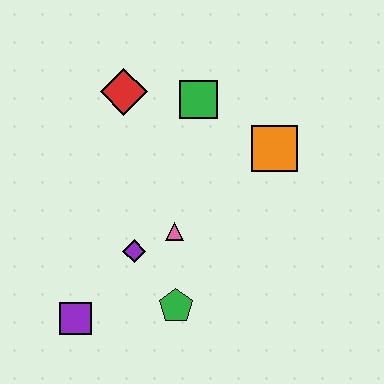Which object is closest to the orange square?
The green square is closest to the orange square.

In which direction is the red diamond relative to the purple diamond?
The red diamond is above the purple diamond.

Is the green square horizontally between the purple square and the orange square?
Yes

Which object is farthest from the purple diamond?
The orange square is farthest from the purple diamond.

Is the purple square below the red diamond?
Yes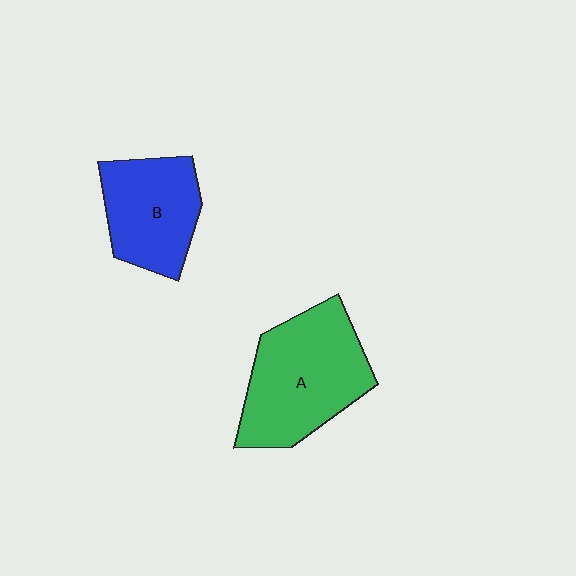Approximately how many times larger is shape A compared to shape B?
Approximately 1.4 times.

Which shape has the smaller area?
Shape B (blue).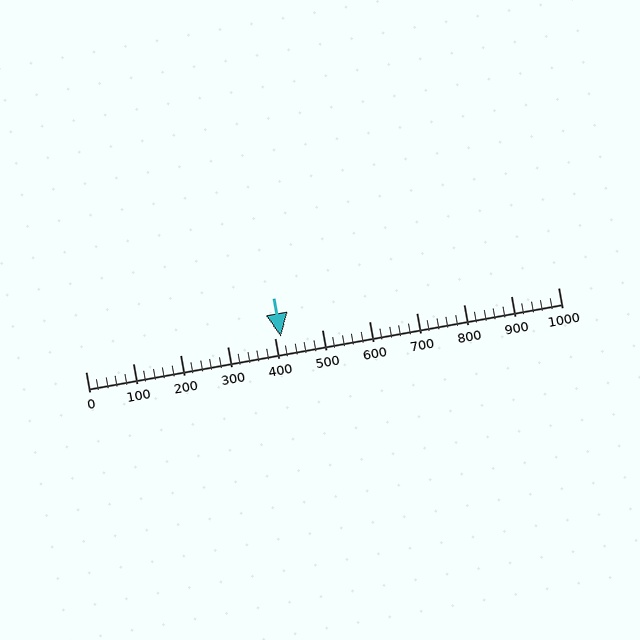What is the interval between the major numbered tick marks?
The major tick marks are spaced 100 units apart.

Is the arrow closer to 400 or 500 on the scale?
The arrow is closer to 400.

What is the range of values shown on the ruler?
The ruler shows values from 0 to 1000.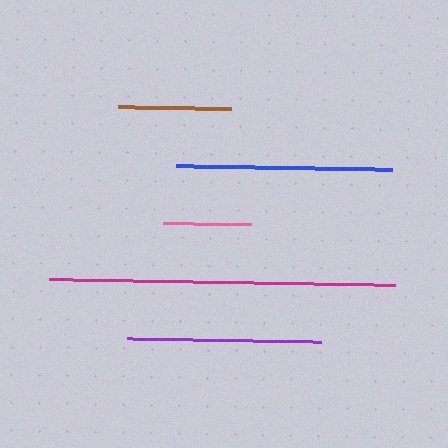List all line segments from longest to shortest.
From longest to shortest: magenta, blue, purple, brown, pink.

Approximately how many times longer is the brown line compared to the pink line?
The brown line is approximately 1.3 times the length of the pink line.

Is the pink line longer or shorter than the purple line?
The purple line is longer than the pink line.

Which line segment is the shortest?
The pink line is the shortest at approximately 89 pixels.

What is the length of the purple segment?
The purple segment is approximately 195 pixels long.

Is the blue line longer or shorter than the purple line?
The blue line is longer than the purple line.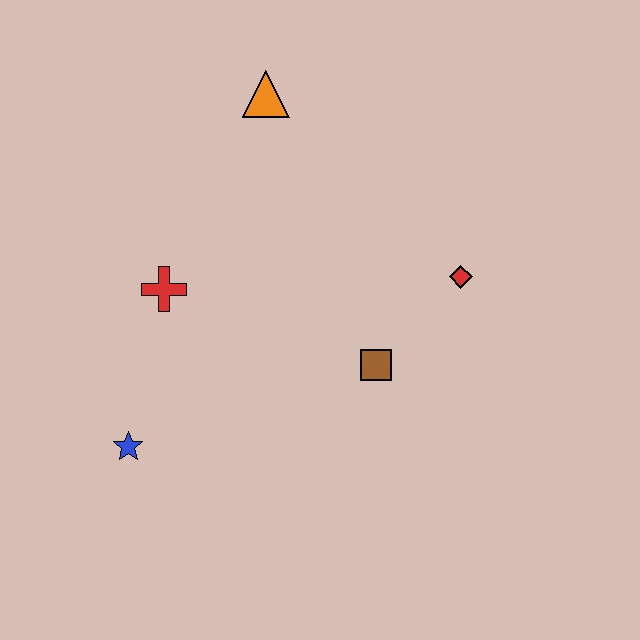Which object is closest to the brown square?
The red diamond is closest to the brown square.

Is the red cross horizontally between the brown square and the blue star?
Yes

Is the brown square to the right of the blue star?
Yes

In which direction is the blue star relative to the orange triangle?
The blue star is below the orange triangle.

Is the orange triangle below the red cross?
No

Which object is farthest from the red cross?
The red diamond is farthest from the red cross.